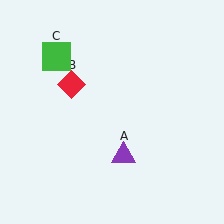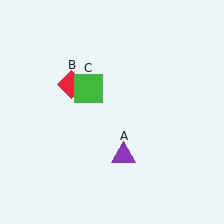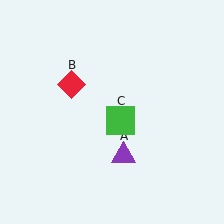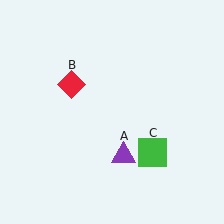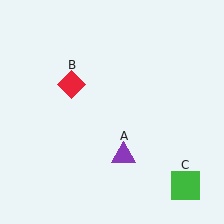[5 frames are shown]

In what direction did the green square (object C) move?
The green square (object C) moved down and to the right.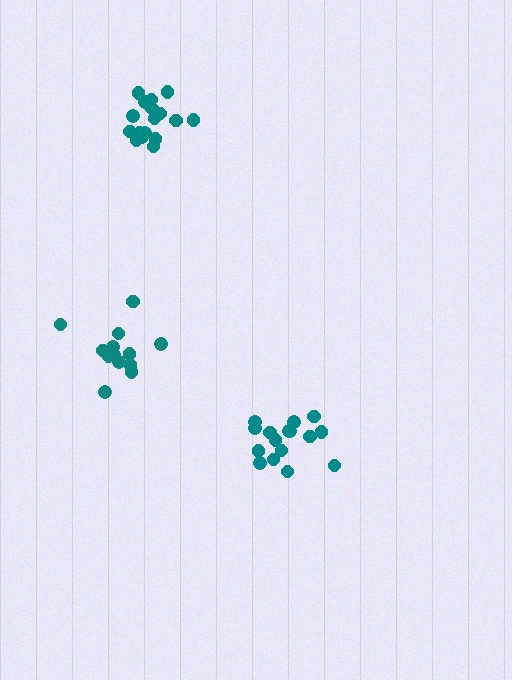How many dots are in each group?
Group 1: 13 dots, Group 2: 16 dots, Group 3: 17 dots (46 total).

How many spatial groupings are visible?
There are 3 spatial groupings.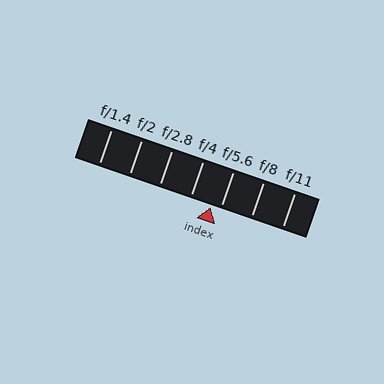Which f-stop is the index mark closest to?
The index mark is closest to f/5.6.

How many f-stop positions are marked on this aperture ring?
There are 7 f-stop positions marked.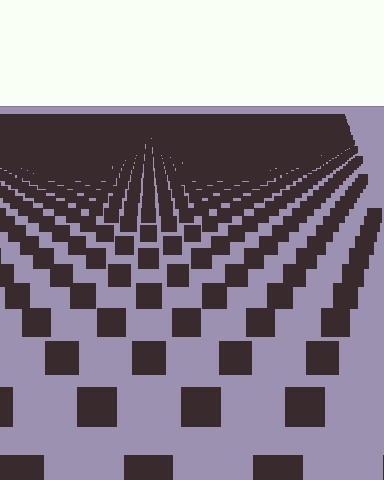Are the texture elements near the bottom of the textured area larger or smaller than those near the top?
Larger. Near the bottom, elements are closer to the viewer and appear at a bigger on-screen size.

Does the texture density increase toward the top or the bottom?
Density increases toward the top.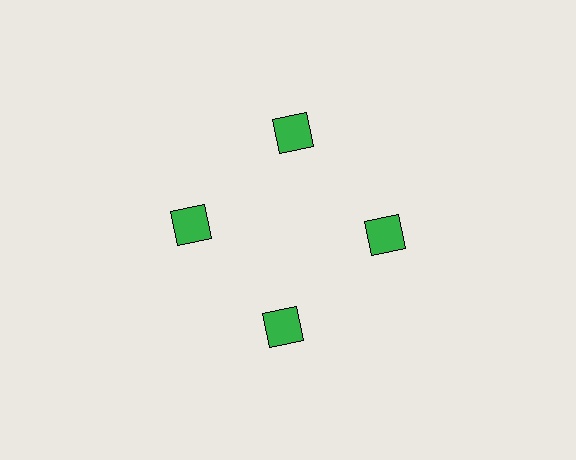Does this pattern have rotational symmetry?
Yes, this pattern has 4-fold rotational symmetry. It looks the same after rotating 90 degrees around the center.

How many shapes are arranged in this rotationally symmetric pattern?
There are 4 shapes, arranged in 4 groups of 1.